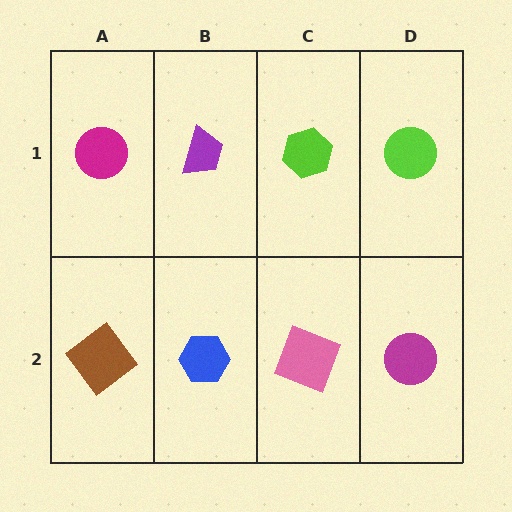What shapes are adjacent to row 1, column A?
A brown diamond (row 2, column A), a purple trapezoid (row 1, column B).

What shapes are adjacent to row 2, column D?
A lime circle (row 1, column D), a pink square (row 2, column C).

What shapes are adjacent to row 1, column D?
A magenta circle (row 2, column D), a lime hexagon (row 1, column C).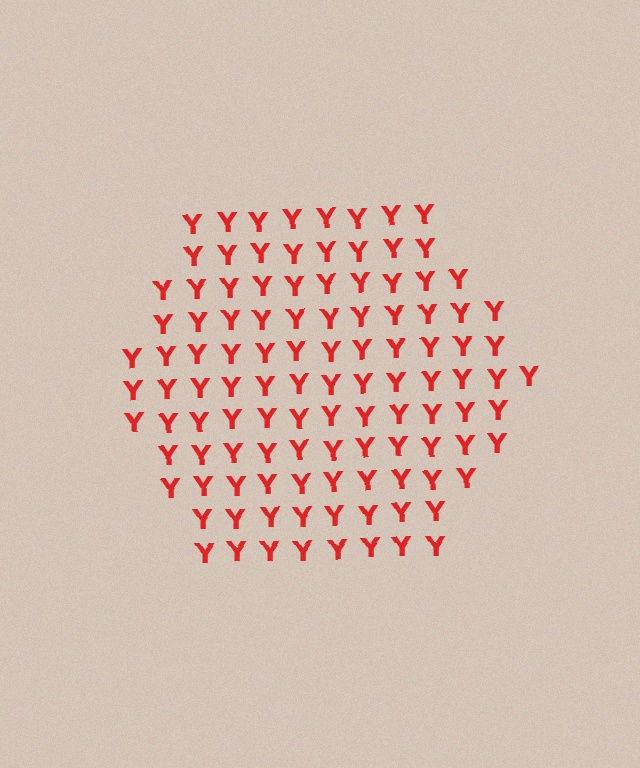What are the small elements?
The small elements are letter Y's.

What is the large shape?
The large shape is a hexagon.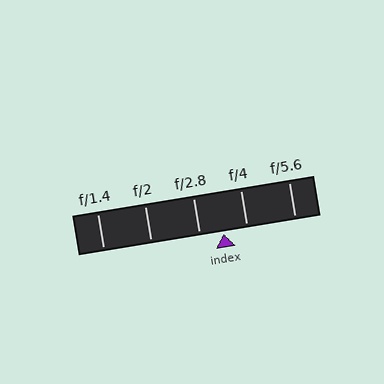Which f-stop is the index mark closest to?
The index mark is closest to f/4.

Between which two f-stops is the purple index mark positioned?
The index mark is between f/2.8 and f/4.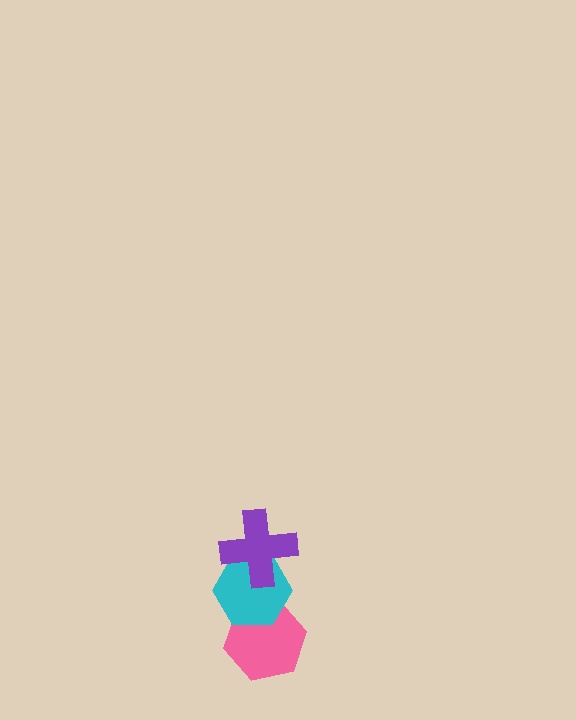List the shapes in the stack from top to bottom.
From top to bottom: the purple cross, the cyan hexagon, the pink hexagon.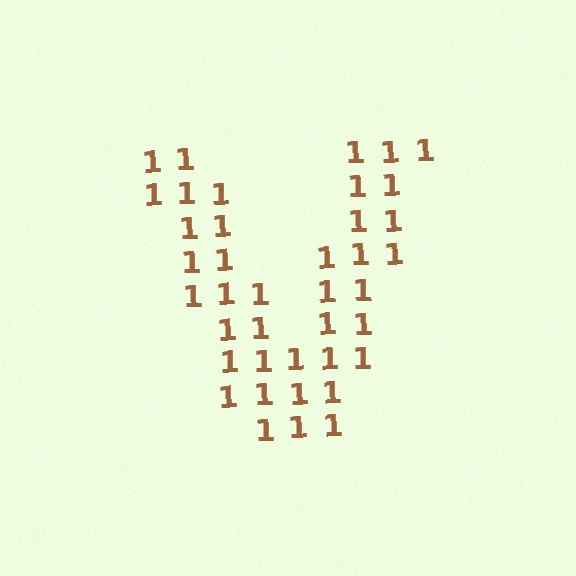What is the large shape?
The large shape is the letter V.